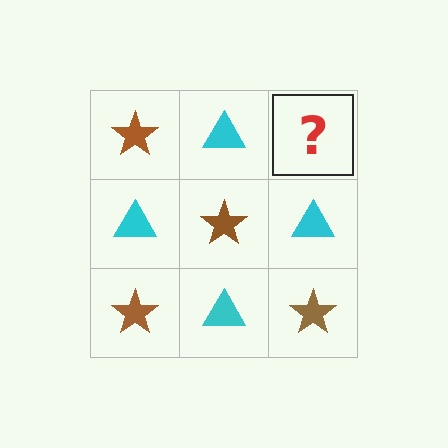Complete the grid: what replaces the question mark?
The question mark should be replaced with a brown star.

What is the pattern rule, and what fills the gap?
The rule is that it alternates brown star and cyan triangle in a checkerboard pattern. The gap should be filled with a brown star.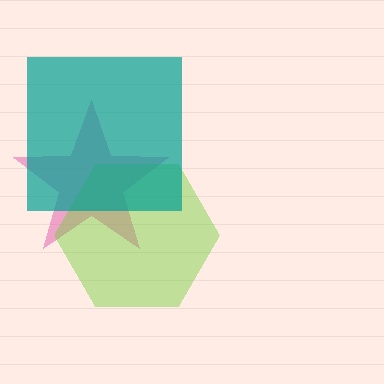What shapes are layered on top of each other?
The layered shapes are: a pink star, a lime hexagon, a teal square.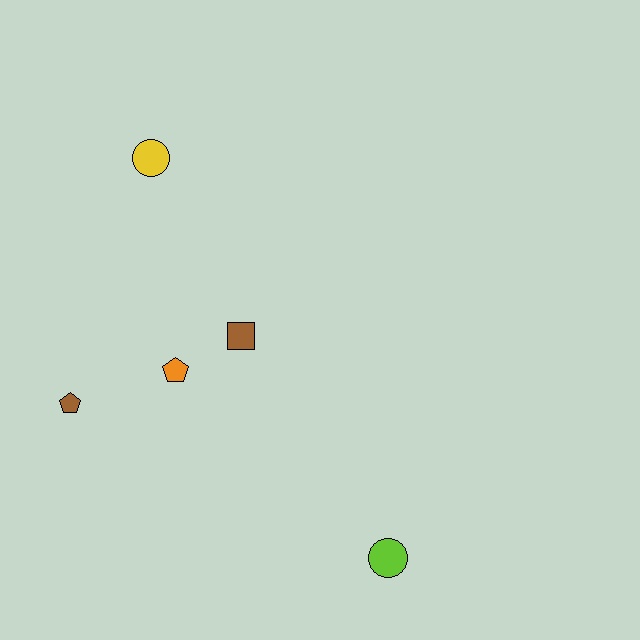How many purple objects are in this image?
There are no purple objects.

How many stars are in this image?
There are no stars.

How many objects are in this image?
There are 5 objects.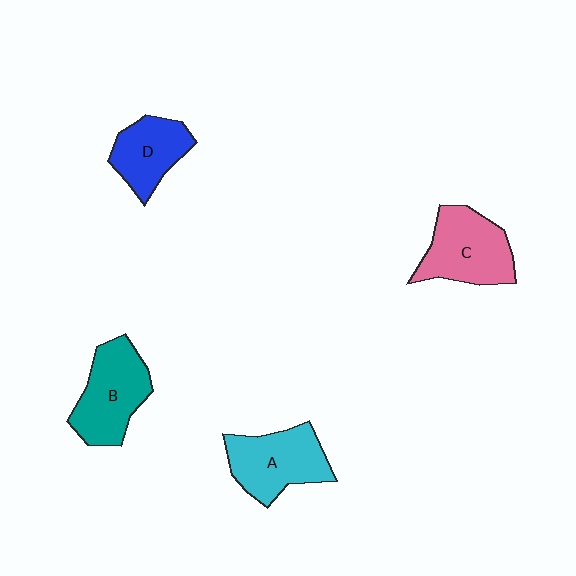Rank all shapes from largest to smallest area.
From largest to smallest: C (pink), B (teal), A (cyan), D (blue).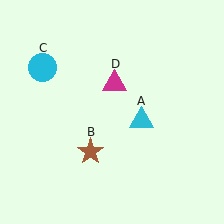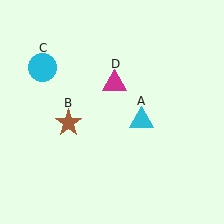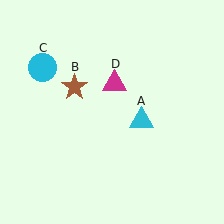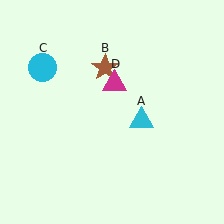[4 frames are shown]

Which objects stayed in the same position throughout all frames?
Cyan triangle (object A) and cyan circle (object C) and magenta triangle (object D) remained stationary.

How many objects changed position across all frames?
1 object changed position: brown star (object B).